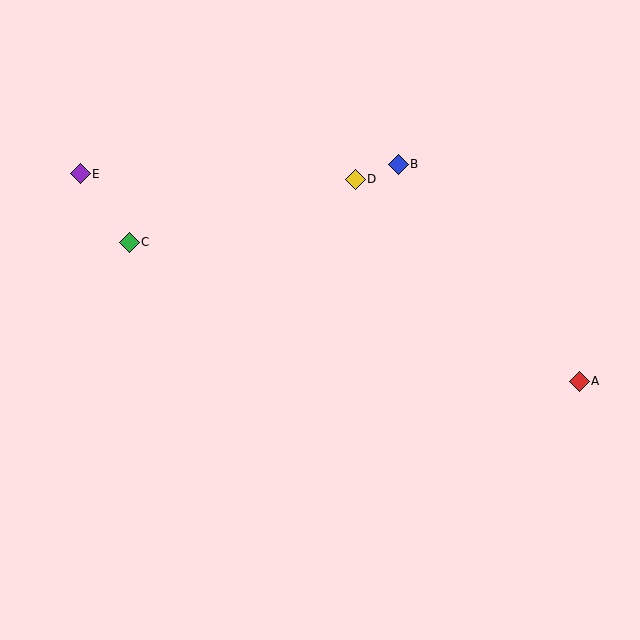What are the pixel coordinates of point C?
Point C is at (129, 242).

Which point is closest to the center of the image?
Point D at (355, 179) is closest to the center.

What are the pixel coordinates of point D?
Point D is at (355, 179).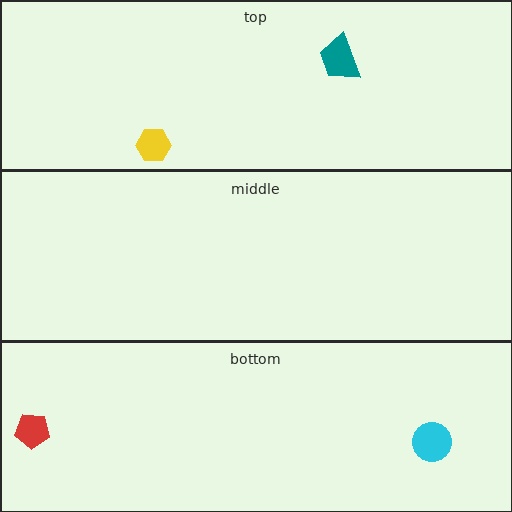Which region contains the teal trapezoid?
The top region.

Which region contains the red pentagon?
The bottom region.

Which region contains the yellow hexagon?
The top region.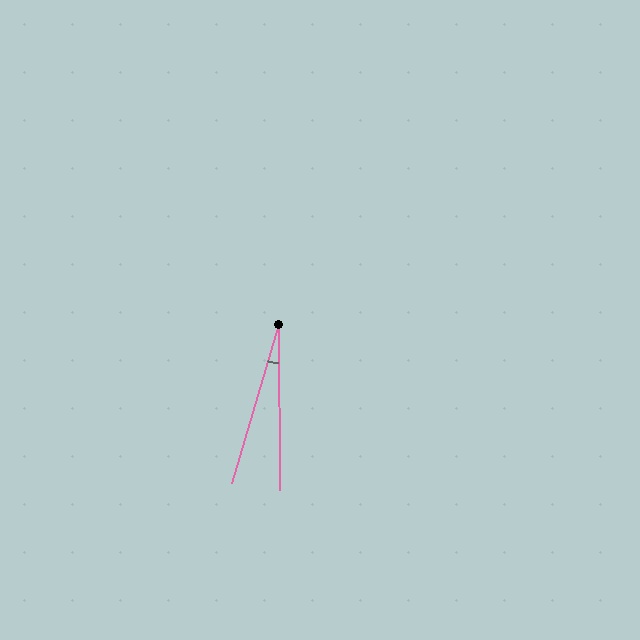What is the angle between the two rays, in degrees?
Approximately 17 degrees.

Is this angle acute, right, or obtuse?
It is acute.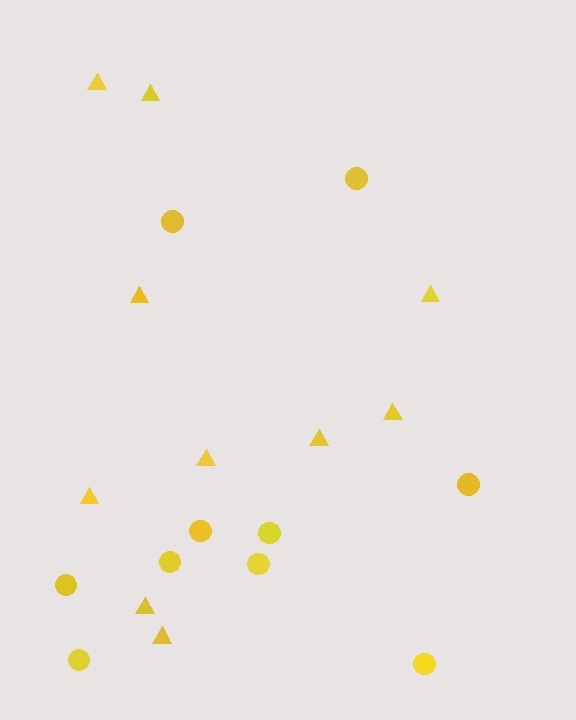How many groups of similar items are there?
There are 2 groups: one group of triangles (10) and one group of circles (10).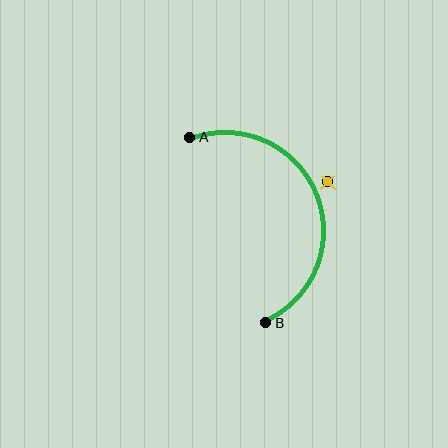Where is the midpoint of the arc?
The arc midpoint is the point on the curve farthest from the straight line joining A and B. It sits to the right of that line.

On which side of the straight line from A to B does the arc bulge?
The arc bulges to the right of the straight line connecting A and B.